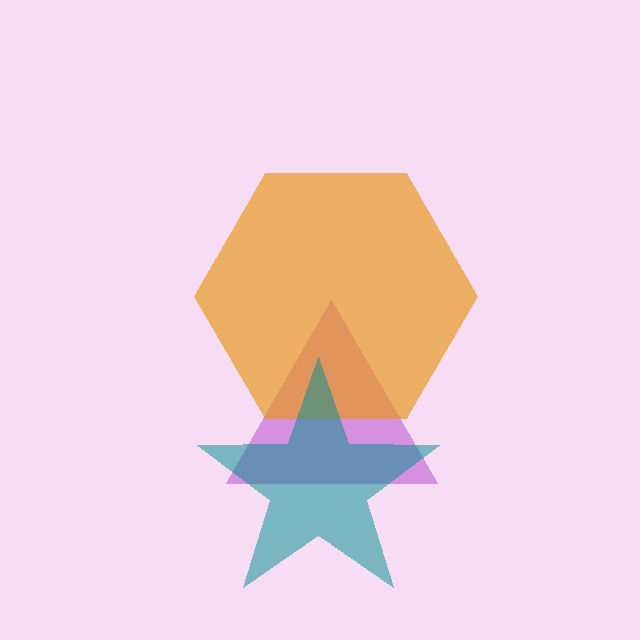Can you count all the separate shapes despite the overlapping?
Yes, there are 3 separate shapes.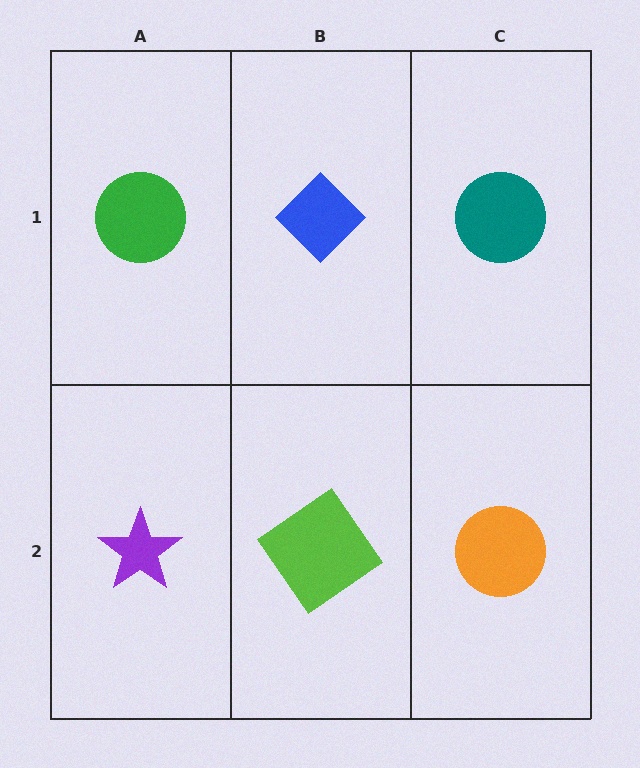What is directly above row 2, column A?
A green circle.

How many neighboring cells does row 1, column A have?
2.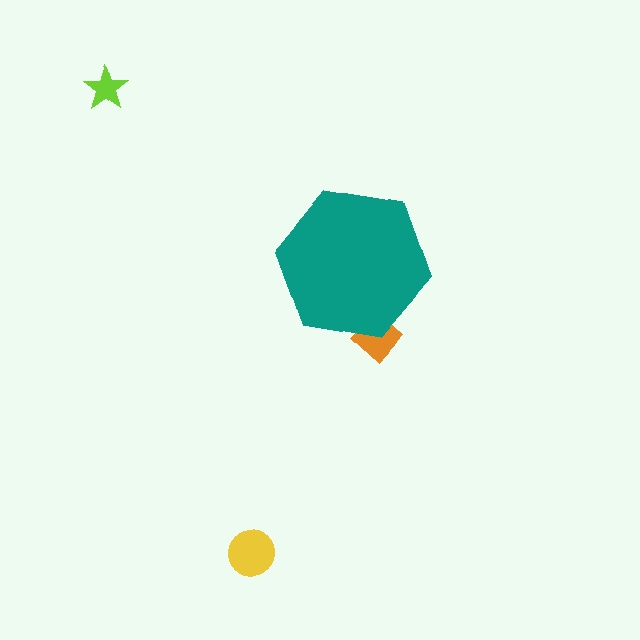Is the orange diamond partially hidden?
Yes, the orange diamond is partially hidden behind the teal hexagon.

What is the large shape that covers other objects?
A teal hexagon.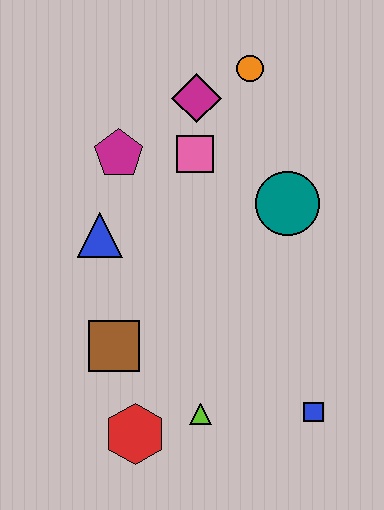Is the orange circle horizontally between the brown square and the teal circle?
Yes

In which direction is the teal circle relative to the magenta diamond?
The teal circle is below the magenta diamond.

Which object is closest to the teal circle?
The pink square is closest to the teal circle.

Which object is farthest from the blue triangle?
The blue square is farthest from the blue triangle.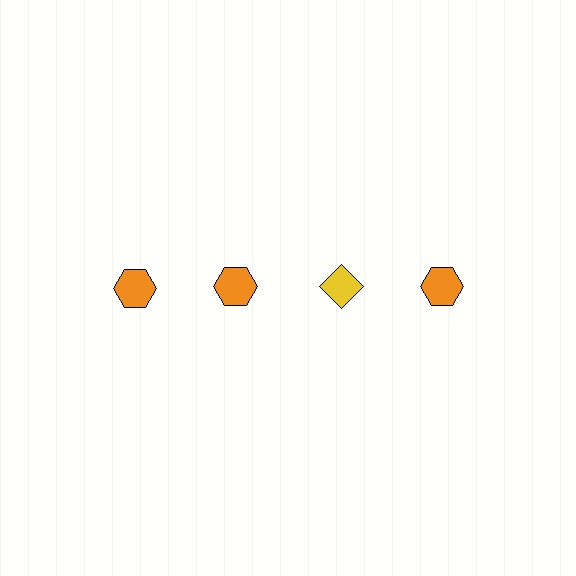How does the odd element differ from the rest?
It differs in both color (yellow instead of orange) and shape (diamond instead of hexagon).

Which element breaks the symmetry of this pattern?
The yellow diamond in the top row, center column breaks the symmetry. All other shapes are orange hexagons.